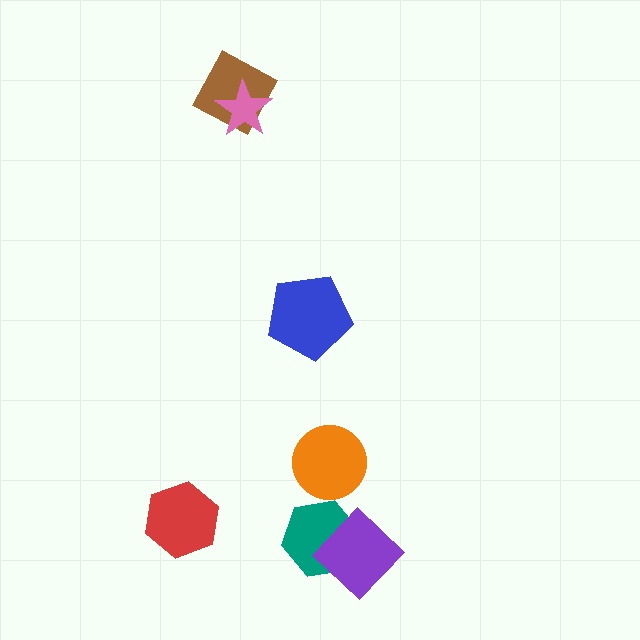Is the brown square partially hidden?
Yes, it is partially covered by another shape.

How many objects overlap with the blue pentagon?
0 objects overlap with the blue pentagon.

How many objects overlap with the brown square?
1 object overlaps with the brown square.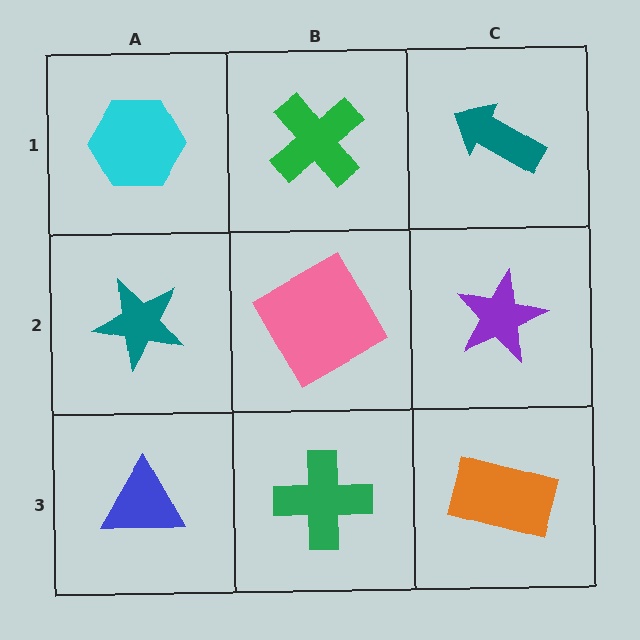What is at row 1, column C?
A teal arrow.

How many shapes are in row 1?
3 shapes.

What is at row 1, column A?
A cyan hexagon.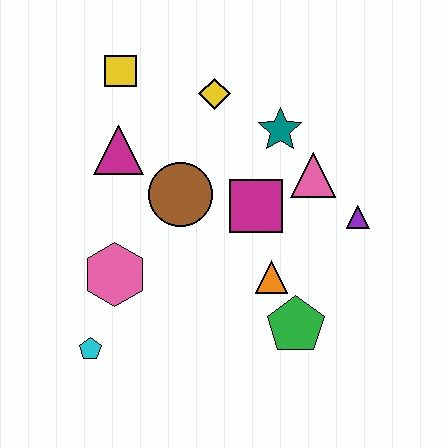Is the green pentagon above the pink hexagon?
No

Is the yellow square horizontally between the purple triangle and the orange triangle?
No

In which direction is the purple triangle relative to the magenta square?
The purple triangle is to the right of the magenta square.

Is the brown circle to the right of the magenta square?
No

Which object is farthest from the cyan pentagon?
The purple triangle is farthest from the cyan pentagon.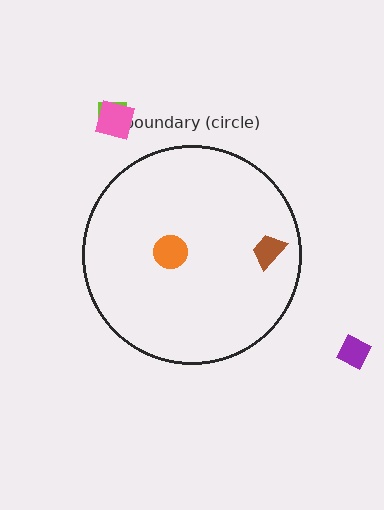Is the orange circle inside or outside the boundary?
Inside.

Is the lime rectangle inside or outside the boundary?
Outside.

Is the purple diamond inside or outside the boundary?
Outside.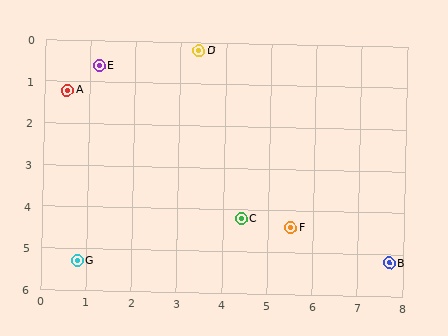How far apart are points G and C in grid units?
Points G and C are about 3.8 grid units apart.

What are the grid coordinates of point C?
Point C is at approximately (4.4, 4.2).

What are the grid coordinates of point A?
Point A is at approximately (0.5, 1.2).